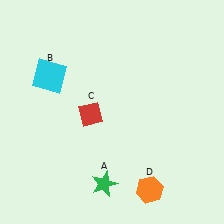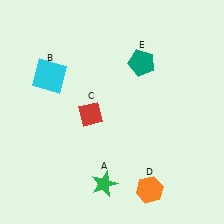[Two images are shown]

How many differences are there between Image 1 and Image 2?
There is 1 difference between the two images.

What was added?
A teal pentagon (E) was added in Image 2.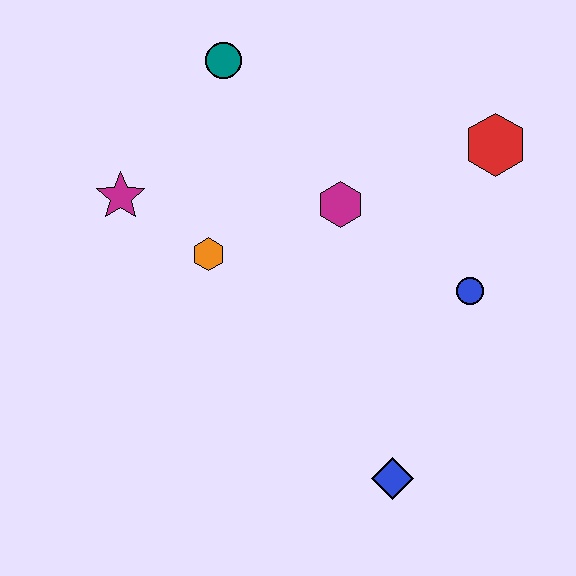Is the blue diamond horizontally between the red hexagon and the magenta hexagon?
Yes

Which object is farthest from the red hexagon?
The magenta star is farthest from the red hexagon.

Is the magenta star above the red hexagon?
No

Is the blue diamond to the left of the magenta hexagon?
No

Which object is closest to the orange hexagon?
The magenta star is closest to the orange hexagon.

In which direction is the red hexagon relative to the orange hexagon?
The red hexagon is to the right of the orange hexagon.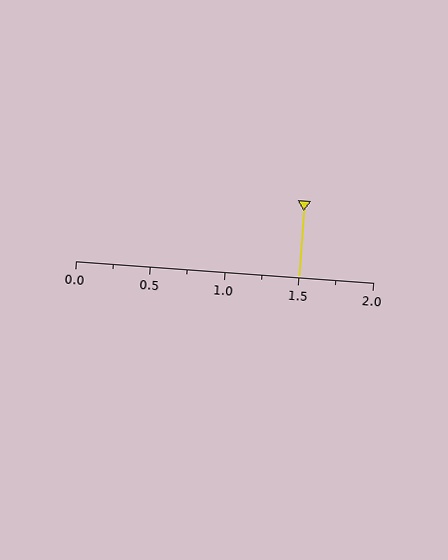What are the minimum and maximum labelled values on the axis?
The axis runs from 0.0 to 2.0.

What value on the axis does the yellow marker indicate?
The marker indicates approximately 1.5.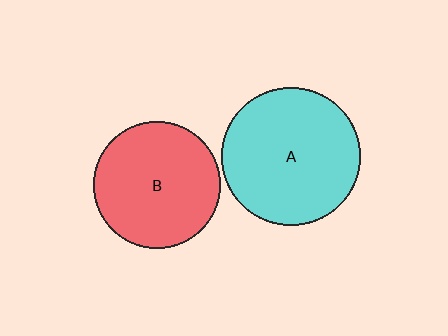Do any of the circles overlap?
No, none of the circles overlap.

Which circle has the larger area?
Circle A (cyan).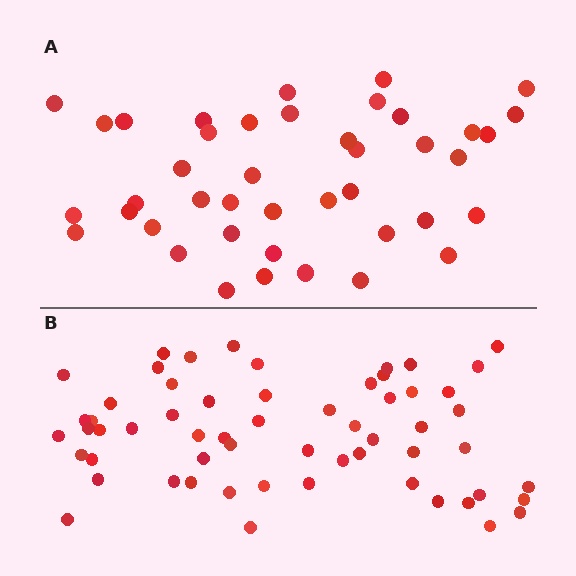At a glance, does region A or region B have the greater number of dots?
Region B (the bottom region) has more dots.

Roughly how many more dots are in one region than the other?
Region B has approximately 15 more dots than region A.